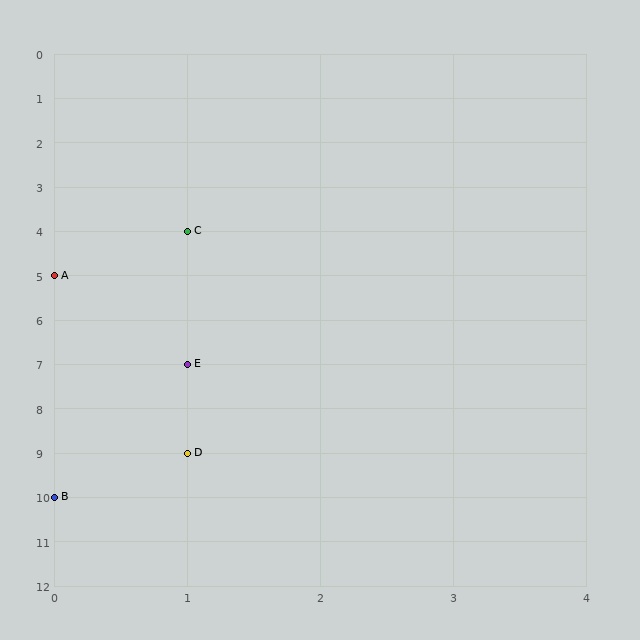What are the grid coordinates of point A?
Point A is at grid coordinates (0, 5).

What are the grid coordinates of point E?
Point E is at grid coordinates (1, 7).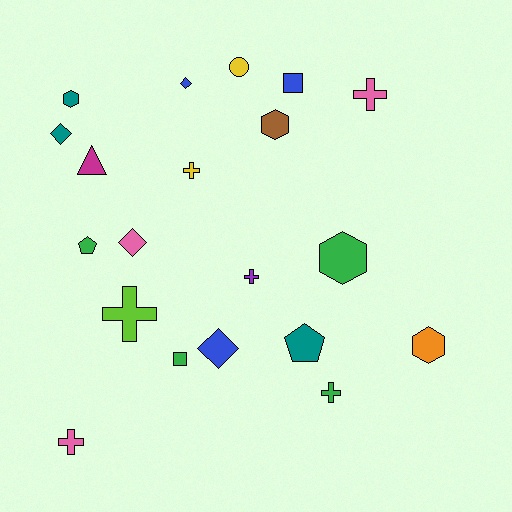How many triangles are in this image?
There is 1 triangle.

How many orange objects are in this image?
There is 1 orange object.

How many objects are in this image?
There are 20 objects.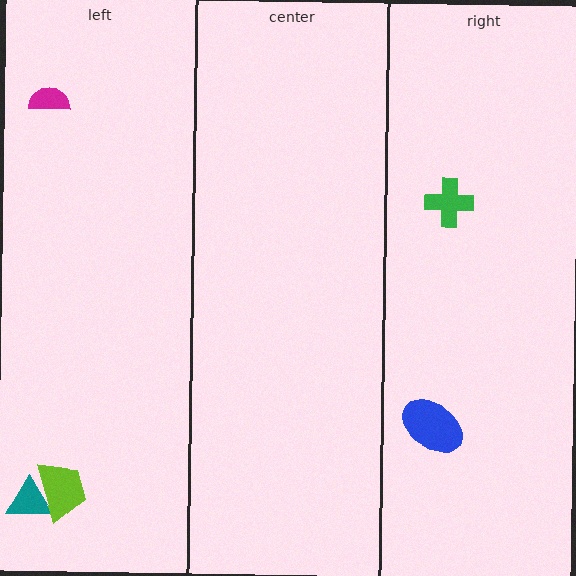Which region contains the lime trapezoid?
The left region.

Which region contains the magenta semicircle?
The left region.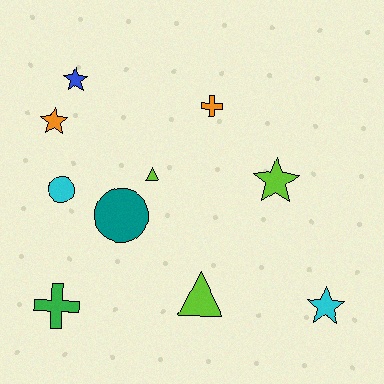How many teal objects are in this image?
There is 1 teal object.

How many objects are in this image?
There are 10 objects.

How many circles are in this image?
There are 2 circles.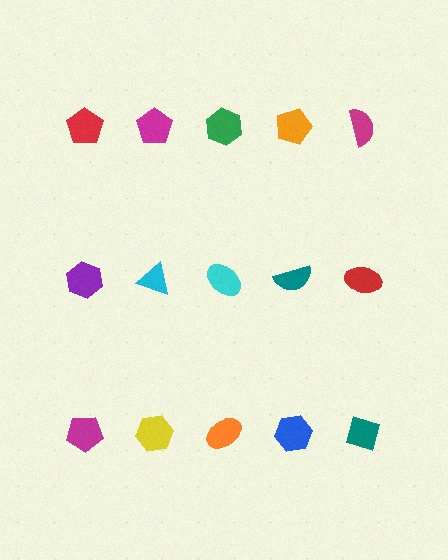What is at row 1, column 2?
A magenta pentagon.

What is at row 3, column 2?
A yellow hexagon.